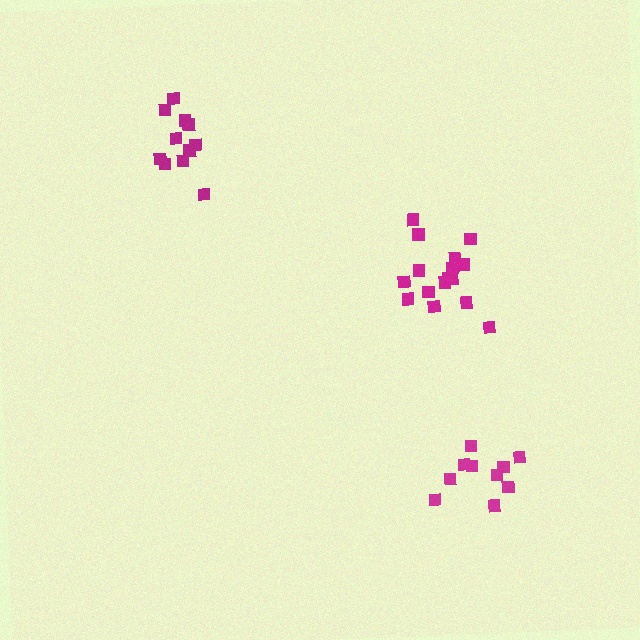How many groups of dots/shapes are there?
There are 3 groups.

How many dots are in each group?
Group 1: 11 dots, Group 2: 16 dots, Group 3: 10 dots (37 total).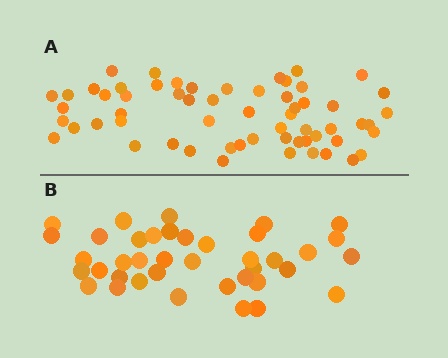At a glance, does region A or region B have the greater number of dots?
Region A (the top region) has more dots.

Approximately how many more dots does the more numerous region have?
Region A has approximately 20 more dots than region B.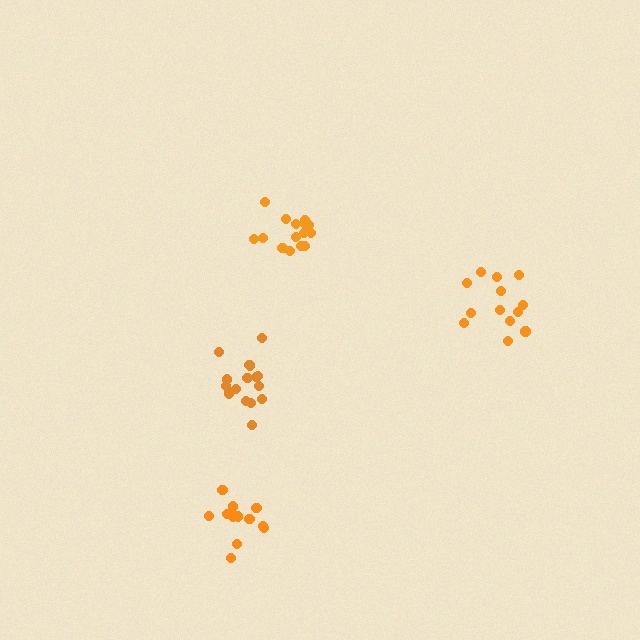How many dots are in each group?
Group 1: 13 dots, Group 2: 13 dots, Group 3: 15 dots, Group 4: 16 dots (57 total).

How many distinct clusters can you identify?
There are 4 distinct clusters.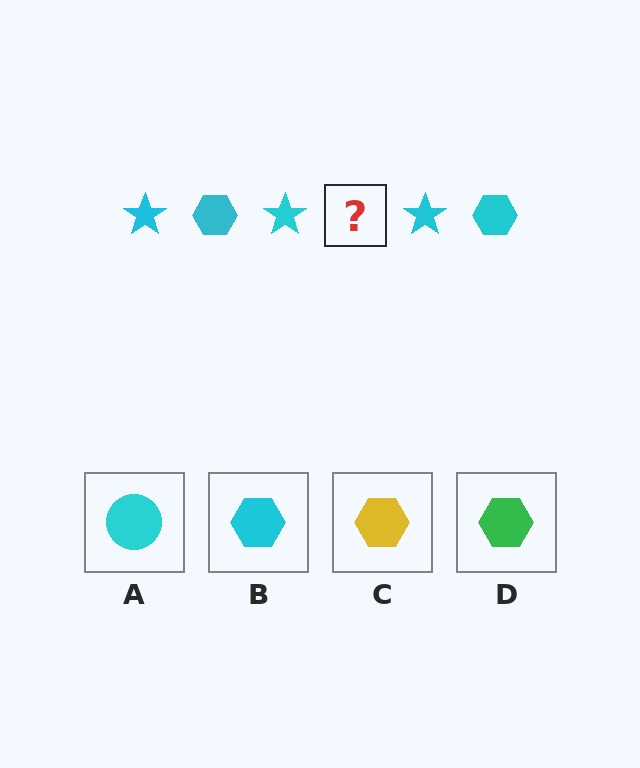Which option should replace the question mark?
Option B.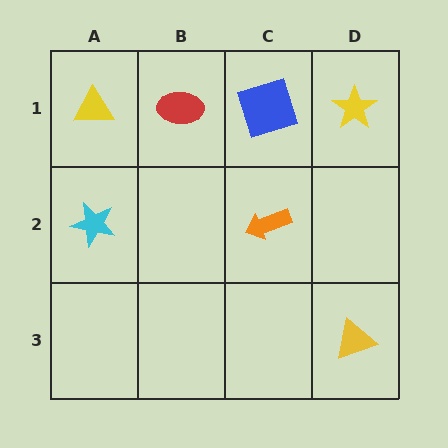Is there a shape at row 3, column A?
No, that cell is empty.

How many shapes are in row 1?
4 shapes.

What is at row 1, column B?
A red ellipse.